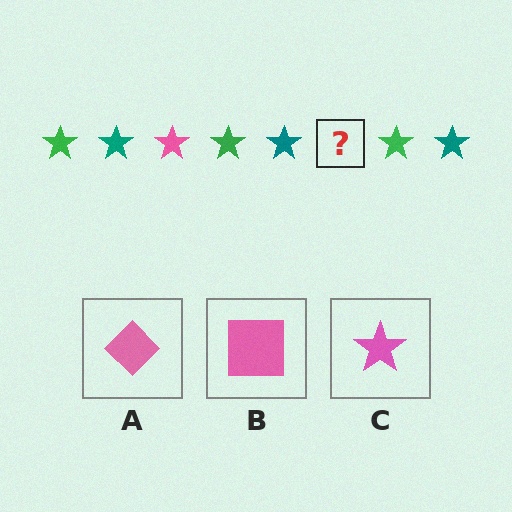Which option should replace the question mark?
Option C.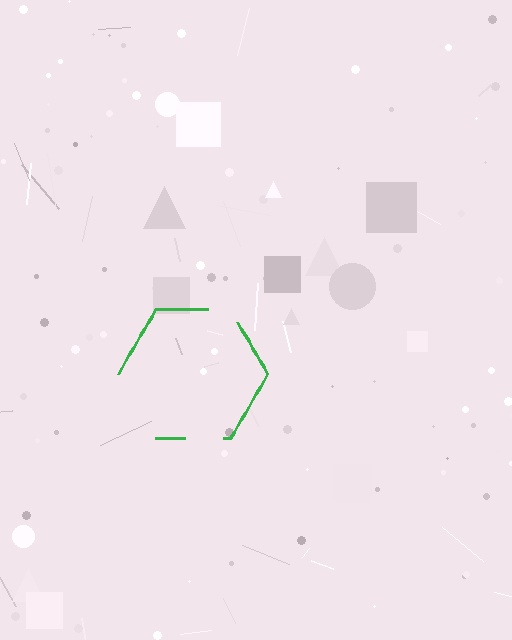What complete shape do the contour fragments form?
The contour fragments form a hexagon.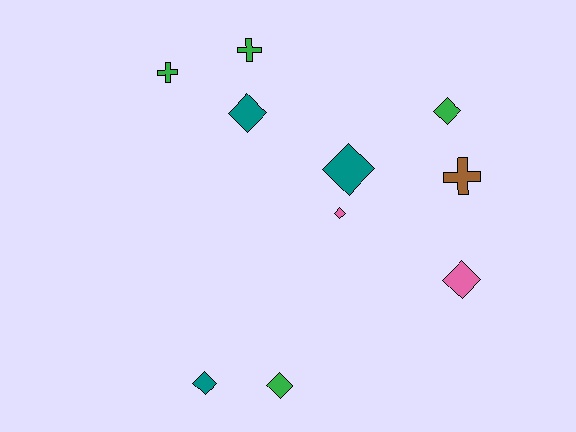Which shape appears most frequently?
Diamond, with 7 objects.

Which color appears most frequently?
Green, with 4 objects.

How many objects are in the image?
There are 10 objects.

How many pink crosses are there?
There are no pink crosses.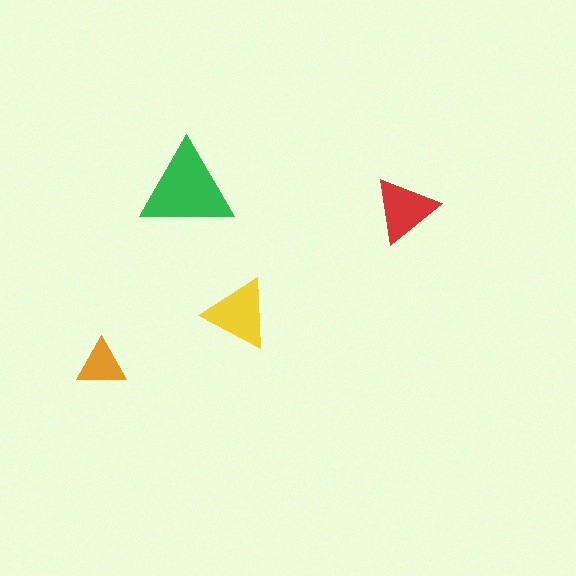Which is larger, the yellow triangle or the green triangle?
The green one.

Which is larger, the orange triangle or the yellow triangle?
The yellow one.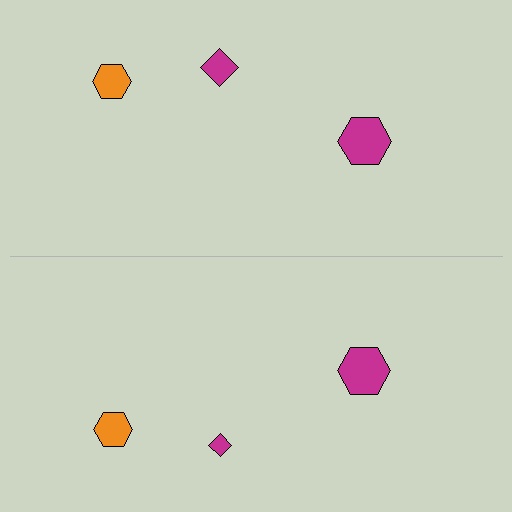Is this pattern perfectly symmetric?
No, the pattern is not perfectly symmetric. The magenta diamond on the bottom side has a different size than its mirror counterpart.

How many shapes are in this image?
There are 6 shapes in this image.